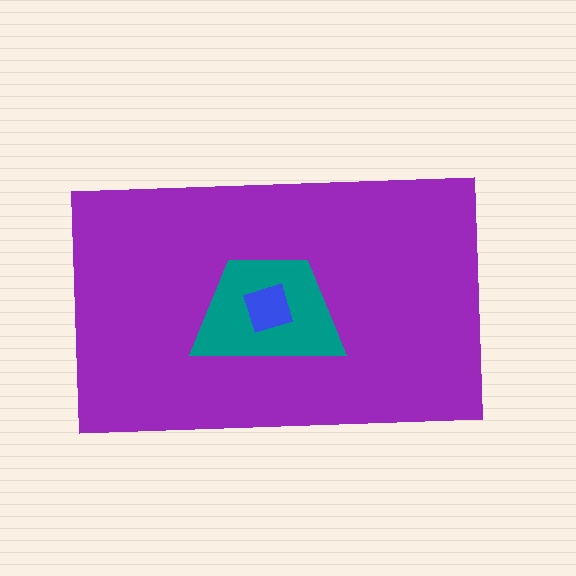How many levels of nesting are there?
3.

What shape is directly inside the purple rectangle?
The teal trapezoid.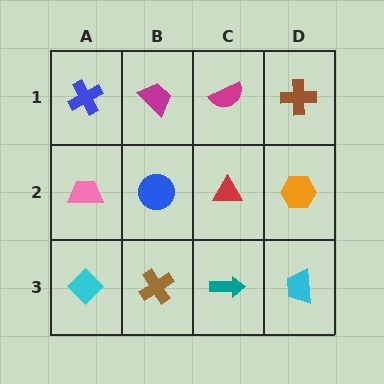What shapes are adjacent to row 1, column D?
An orange hexagon (row 2, column D), a magenta semicircle (row 1, column C).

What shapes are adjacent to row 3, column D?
An orange hexagon (row 2, column D), a teal arrow (row 3, column C).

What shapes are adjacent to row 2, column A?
A blue cross (row 1, column A), a cyan diamond (row 3, column A), a blue circle (row 2, column B).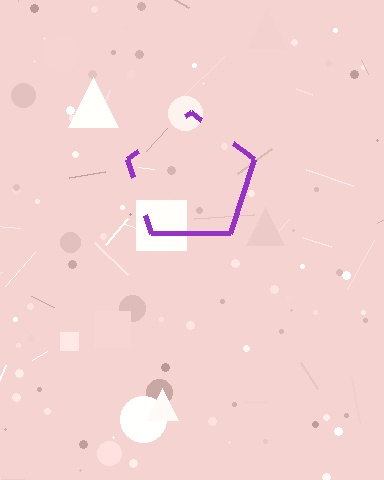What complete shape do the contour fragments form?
The contour fragments form a pentagon.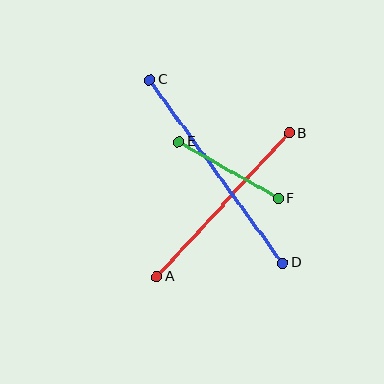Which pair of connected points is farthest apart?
Points C and D are farthest apart.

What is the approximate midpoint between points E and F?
The midpoint is at approximately (229, 170) pixels.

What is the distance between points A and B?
The distance is approximately 195 pixels.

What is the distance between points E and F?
The distance is approximately 115 pixels.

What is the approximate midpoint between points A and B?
The midpoint is at approximately (223, 205) pixels.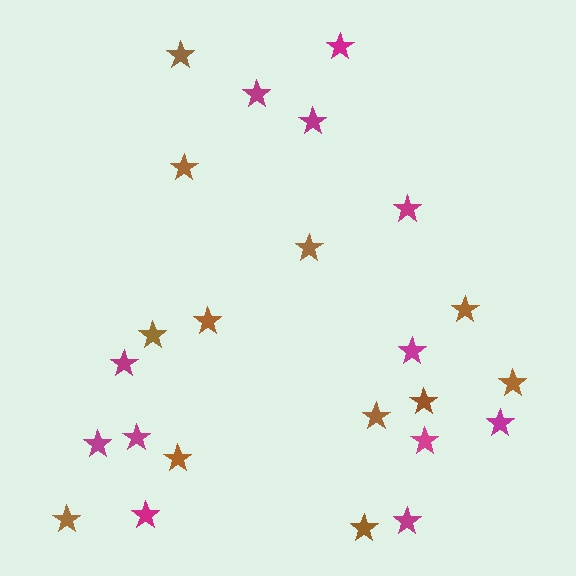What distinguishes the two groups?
There are 2 groups: one group of brown stars (12) and one group of magenta stars (12).